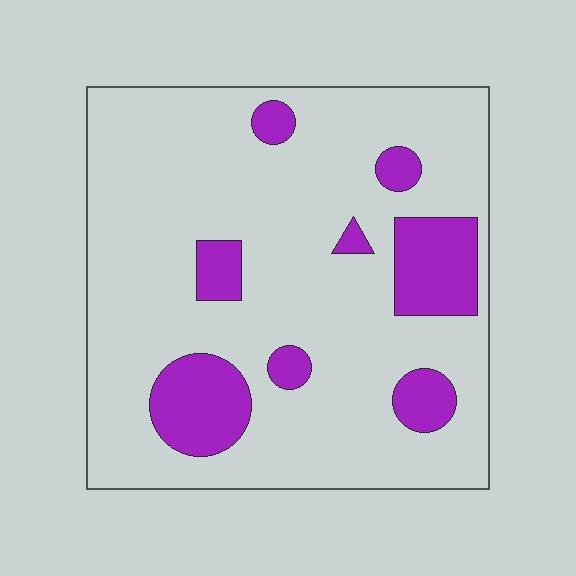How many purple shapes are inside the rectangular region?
8.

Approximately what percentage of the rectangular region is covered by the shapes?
Approximately 15%.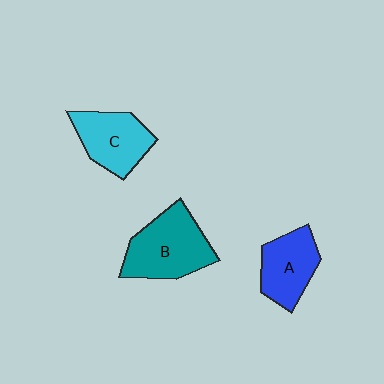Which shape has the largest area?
Shape B (teal).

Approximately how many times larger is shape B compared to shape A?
Approximately 1.3 times.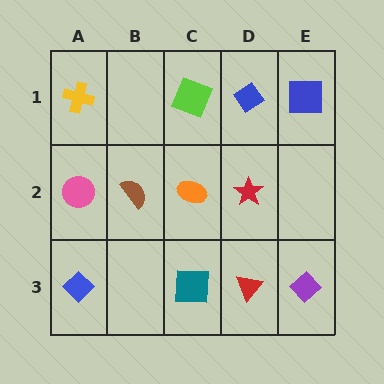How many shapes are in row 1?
4 shapes.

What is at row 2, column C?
An orange ellipse.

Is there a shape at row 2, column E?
No, that cell is empty.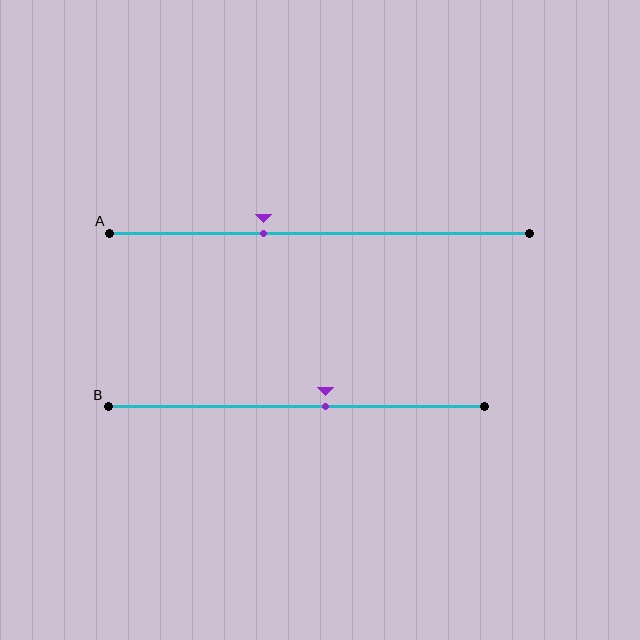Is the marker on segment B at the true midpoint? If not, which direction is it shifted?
No, the marker on segment B is shifted to the right by about 8% of the segment length.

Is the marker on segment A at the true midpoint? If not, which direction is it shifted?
No, the marker on segment A is shifted to the left by about 13% of the segment length.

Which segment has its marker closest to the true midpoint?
Segment B has its marker closest to the true midpoint.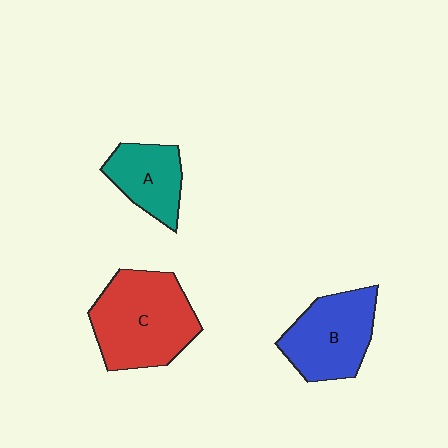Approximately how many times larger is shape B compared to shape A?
Approximately 1.4 times.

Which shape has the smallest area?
Shape A (teal).